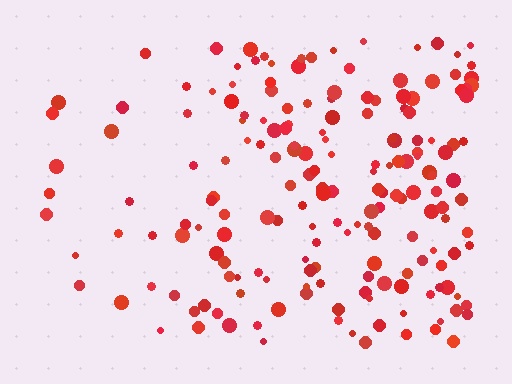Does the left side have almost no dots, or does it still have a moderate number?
Still a moderate number, just noticeably fewer than the right.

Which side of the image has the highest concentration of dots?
The right.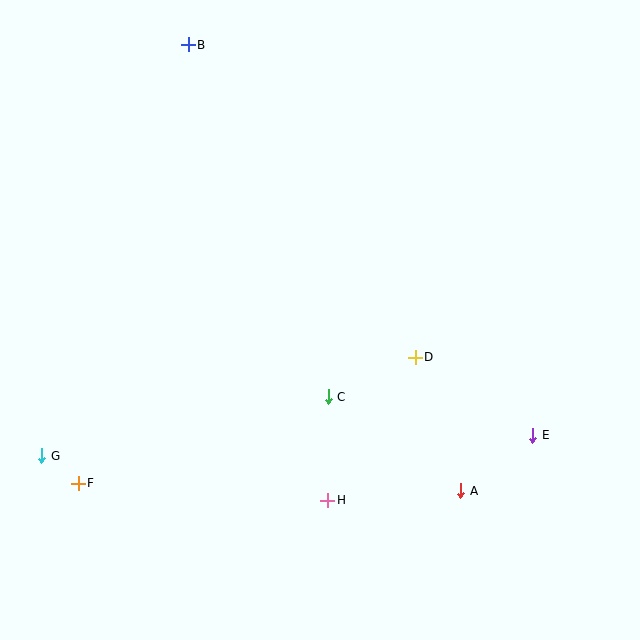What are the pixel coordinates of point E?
Point E is at (533, 435).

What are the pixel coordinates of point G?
Point G is at (42, 456).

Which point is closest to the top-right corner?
Point D is closest to the top-right corner.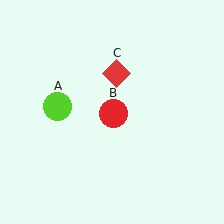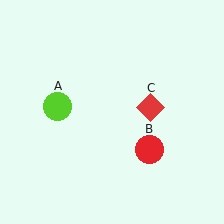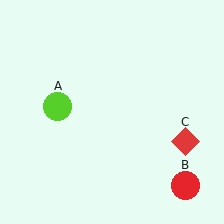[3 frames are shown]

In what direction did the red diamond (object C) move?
The red diamond (object C) moved down and to the right.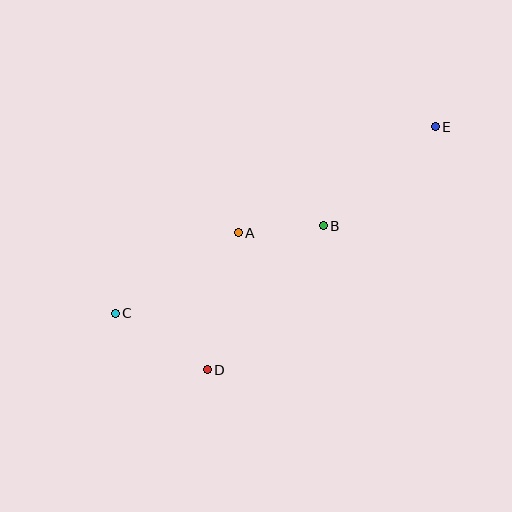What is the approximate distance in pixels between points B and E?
The distance between B and E is approximately 150 pixels.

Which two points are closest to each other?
Points A and B are closest to each other.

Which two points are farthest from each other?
Points C and E are farthest from each other.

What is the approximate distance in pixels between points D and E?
The distance between D and E is approximately 333 pixels.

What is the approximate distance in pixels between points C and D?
The distance between C and D is approximately 108 pixels.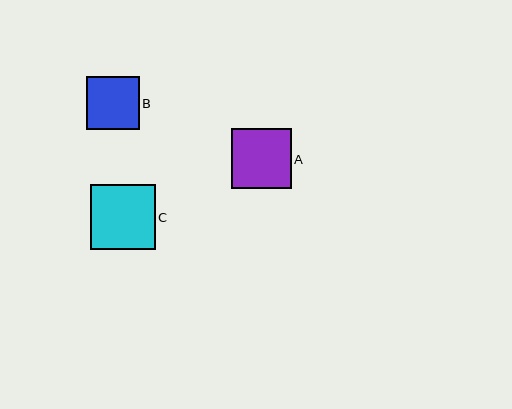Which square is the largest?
Square C is the largest with a size of approximately 64 pixels.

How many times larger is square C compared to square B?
Square C is approximately 1.2 times the size of square B.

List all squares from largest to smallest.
From largest to smallest: C, A, B.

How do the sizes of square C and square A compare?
Square C and square A are approximately the same size.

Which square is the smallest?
Square B is the smallest with a size of approximately 53 pixels.